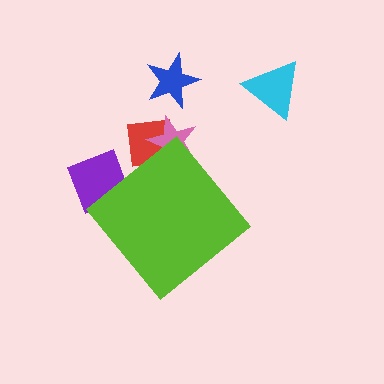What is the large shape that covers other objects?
A lime diamond.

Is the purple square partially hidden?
Yes, the purple square is partially hidden behind the lime diamond.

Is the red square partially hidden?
Yes, the red square is partially hidden behind the lime diamond.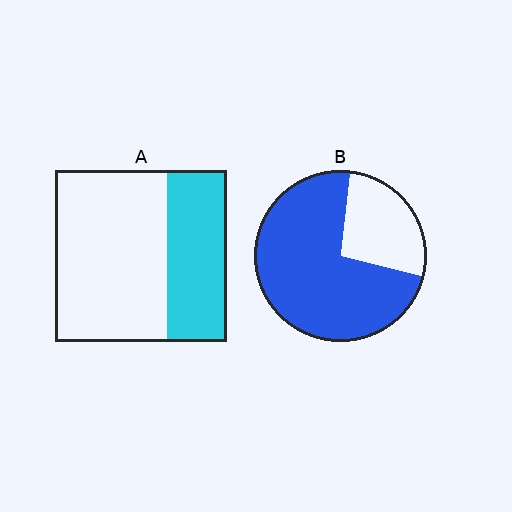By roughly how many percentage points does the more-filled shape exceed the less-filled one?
By roughly 40 percentage points (B over A).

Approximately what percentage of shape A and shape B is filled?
A is approximately 35% and B is approximately 75%.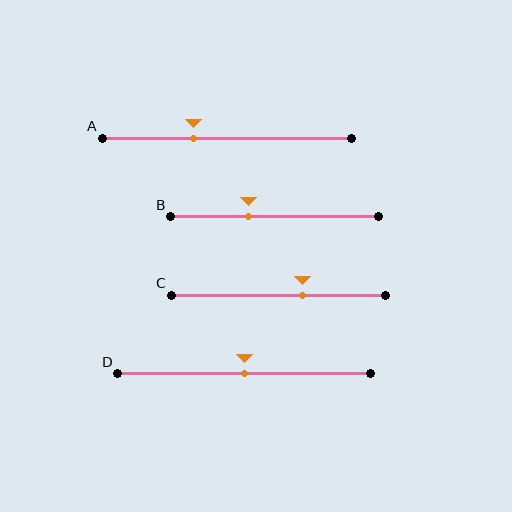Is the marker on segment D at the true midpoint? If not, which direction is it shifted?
Yes, the marker on segment D is at the true midpoint.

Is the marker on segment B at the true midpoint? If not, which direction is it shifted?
No, the marker on segment B is shifted to the left by about 12% of the segment length.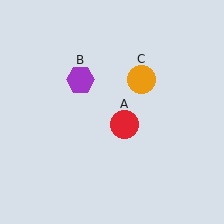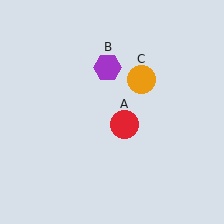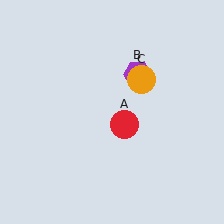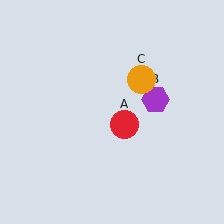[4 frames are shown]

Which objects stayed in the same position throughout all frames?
Red circle (object A) and orange circle (object C) remained stationary.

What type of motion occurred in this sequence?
The purple hexagon (object B) rotated clockwise around the center of the scene.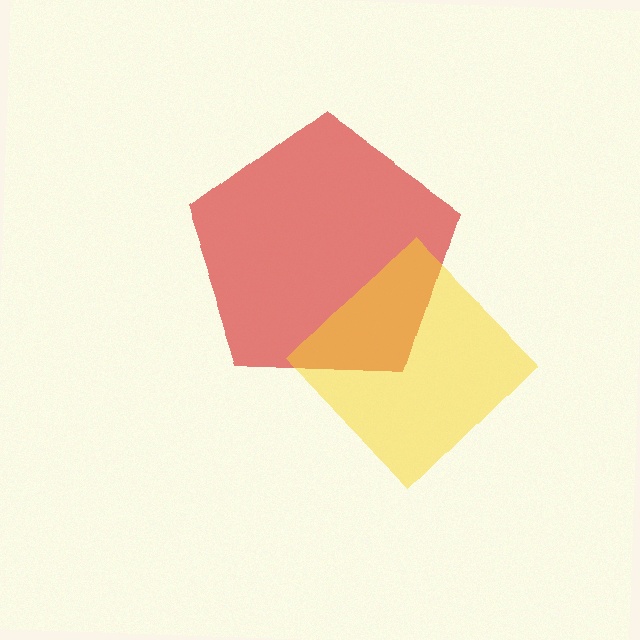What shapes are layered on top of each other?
The layered shapes are: a red pentagon, a yellow diamond.